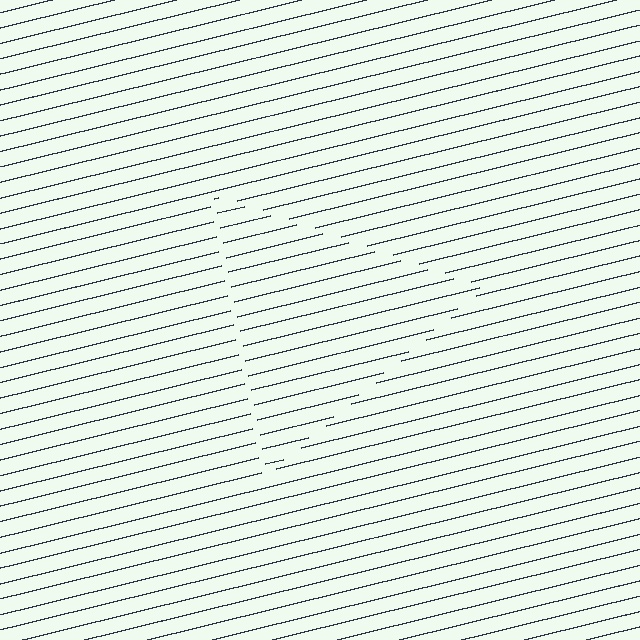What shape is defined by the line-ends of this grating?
An illusory triangle. The interior of the shape contains the same grating, shifted by half a period — the contour is defined by the phase discontinuity where line-ends from the inner and outer gratings abut.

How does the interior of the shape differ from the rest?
The interior of the shape contains the same grating, shifted by half a period — the contour is defined by the phase discontinuity where line-ends from the inner and outer gratings abut.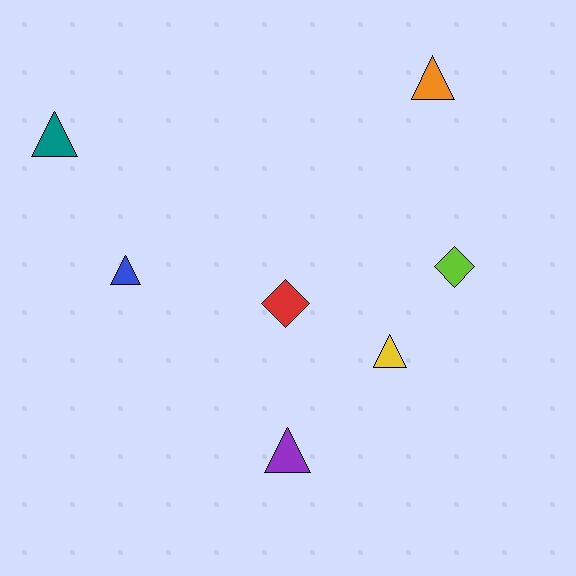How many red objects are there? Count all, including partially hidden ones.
There is 1 red object.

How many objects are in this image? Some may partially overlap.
There are 7 objects.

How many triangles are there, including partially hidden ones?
There are 5 triangles.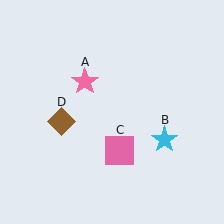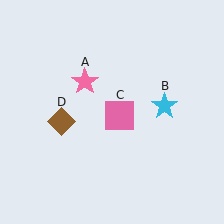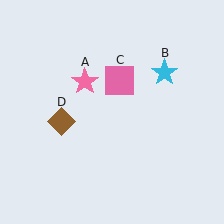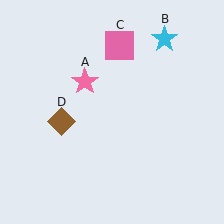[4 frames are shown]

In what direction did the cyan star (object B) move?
The cyan star (object B) moved up.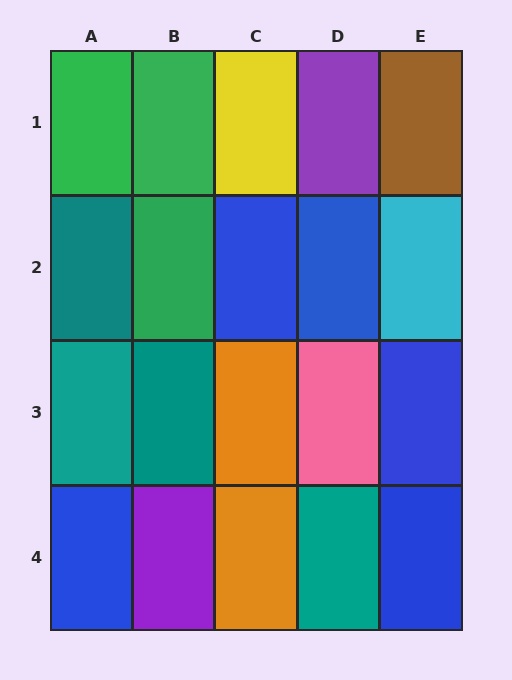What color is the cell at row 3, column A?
Teal.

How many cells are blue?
5 cells are blue.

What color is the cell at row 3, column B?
Teal.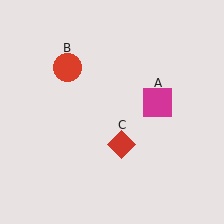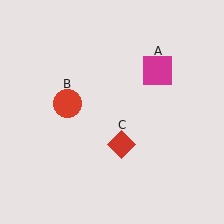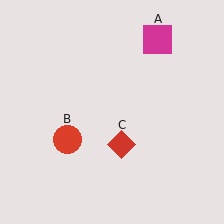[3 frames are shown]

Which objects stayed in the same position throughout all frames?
Red diamond (object C) remained stationary.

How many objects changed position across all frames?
2 objects changed position: magenta square (object A), red circle (object B).